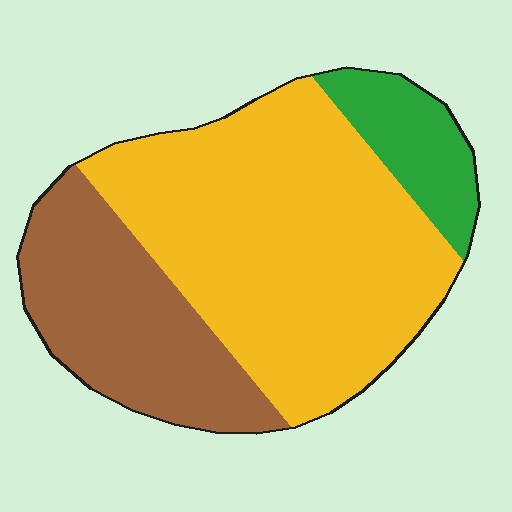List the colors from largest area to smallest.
From largest to smallest: yellow, brown, green.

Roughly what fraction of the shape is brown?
Brown takes up about one quarter (1/4) of the shape.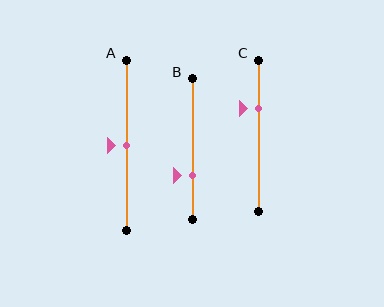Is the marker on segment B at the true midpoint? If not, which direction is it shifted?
No, the marker on segment B is shifted downward by about 19% of the segment length.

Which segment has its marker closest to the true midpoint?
Segment A has its marker closest to the true midpoint.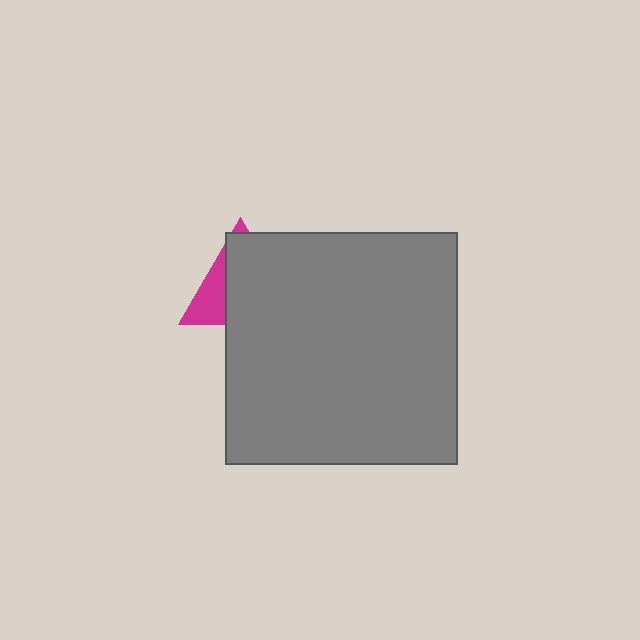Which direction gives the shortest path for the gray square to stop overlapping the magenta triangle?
Moving toward the lower-right gives the shortest separation.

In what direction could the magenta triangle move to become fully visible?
The magenta triangle could move toward the upper-left. That would shift it out from behind the gray square entirely.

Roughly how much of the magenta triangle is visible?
A small part of it is visible (roughly 31%).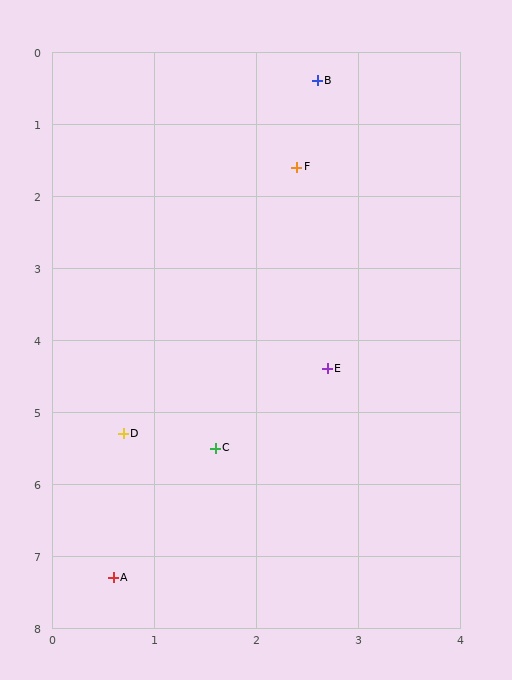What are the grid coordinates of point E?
Point E is at approximately (2.7, 4.4).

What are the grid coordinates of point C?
Point C is at approximately (1.6, 5.5).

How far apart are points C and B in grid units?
Points C and B are about 5.2 grid units apart.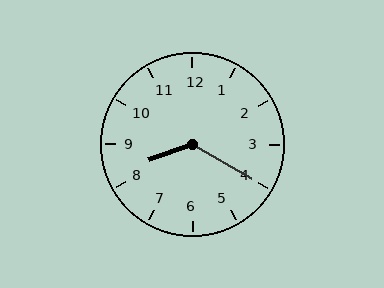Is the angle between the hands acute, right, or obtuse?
It is obtuse.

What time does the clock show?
8:20.